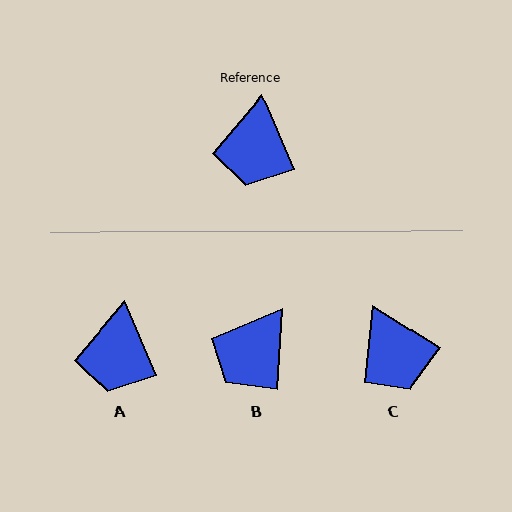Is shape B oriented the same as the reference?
No, it is off by about 27 degrees.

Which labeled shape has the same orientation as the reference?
A.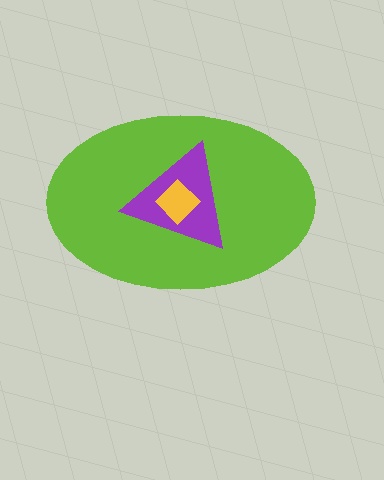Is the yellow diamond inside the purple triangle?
Yes.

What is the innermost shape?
The yellow diamond.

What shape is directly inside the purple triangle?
The yellow diamond.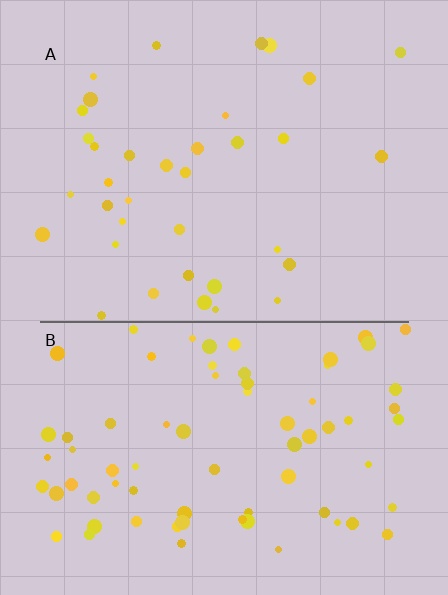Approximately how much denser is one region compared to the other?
Approximately 2.1× — region B over region A.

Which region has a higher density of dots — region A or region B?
B (the bottom).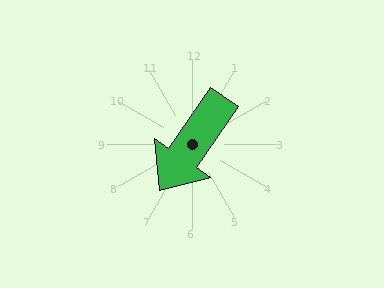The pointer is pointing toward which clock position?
Roughly 7 o'clock.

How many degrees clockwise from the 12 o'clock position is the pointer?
Approximately 215 degrees.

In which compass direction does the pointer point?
Southwest.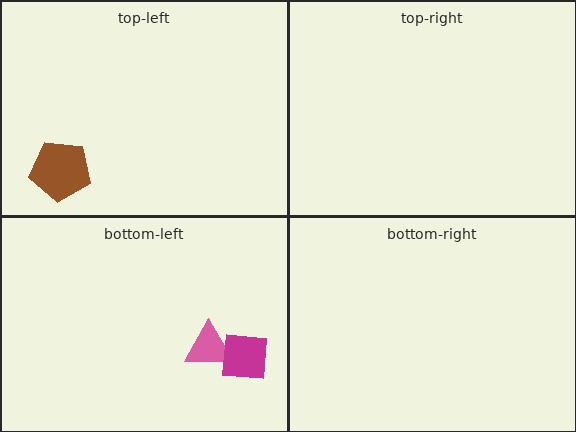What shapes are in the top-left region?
The brown pentagon.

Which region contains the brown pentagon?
The top-left region.